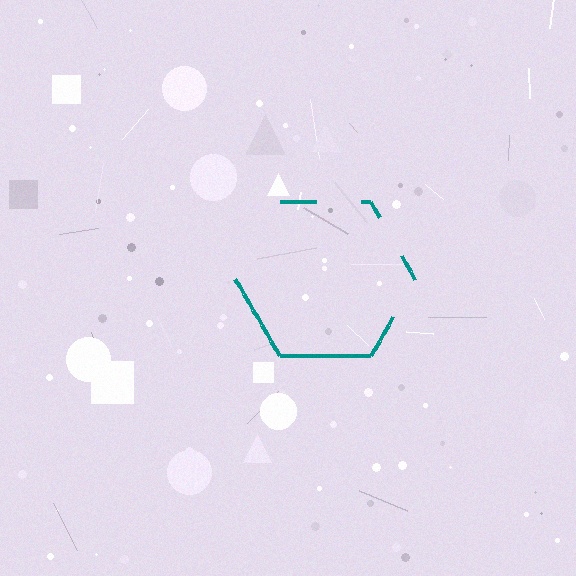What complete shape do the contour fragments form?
The contour fragments form a hexagon.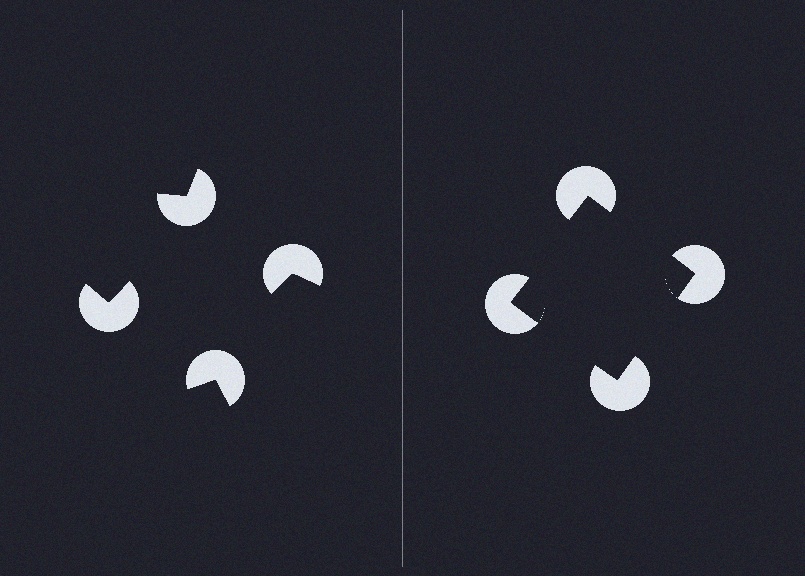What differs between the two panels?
The pac-man discs are positioned identically on both sides; only the wedge orientations differ. On the right they align to a square; on the left they are misaligned.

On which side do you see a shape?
An illusory square appears on the right side. On the left side the wedge cuts are rotated, so no coherent shape forms.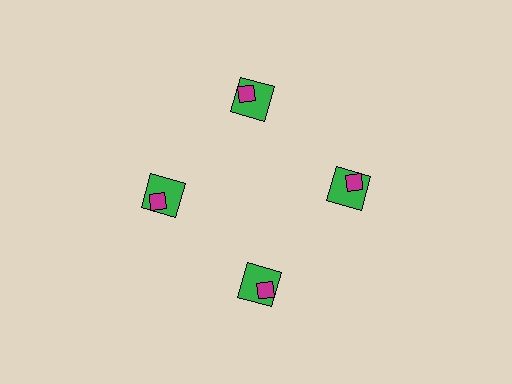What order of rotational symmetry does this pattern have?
This pattern has 4-fold rotational symmetry.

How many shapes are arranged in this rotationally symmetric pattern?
There are 8 shapes, arranged in 4 groups of 2.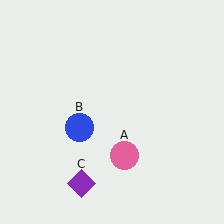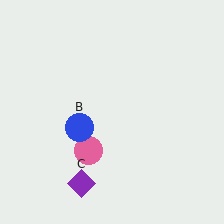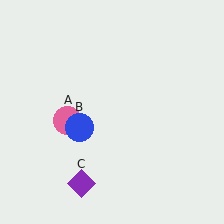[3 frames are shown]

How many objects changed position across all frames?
1 object changed position: pink circle (object A).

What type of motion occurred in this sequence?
The pink circle (object A) rotated clockwise around the center of the scene.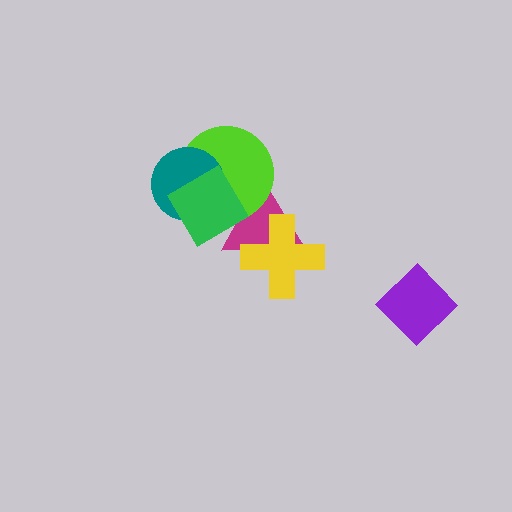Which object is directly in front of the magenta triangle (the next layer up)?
The lime circle is directly in front of the magenta triangle.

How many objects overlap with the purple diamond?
0 objects overlap with the purple diamond.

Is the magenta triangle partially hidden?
Yes, it is partially covered by another shape.